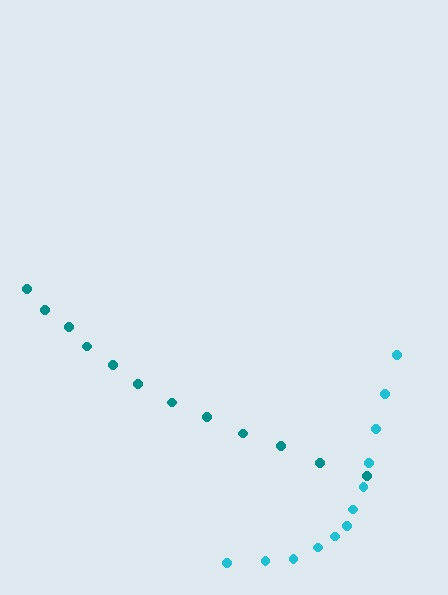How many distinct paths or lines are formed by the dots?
There are 2 distinct paths.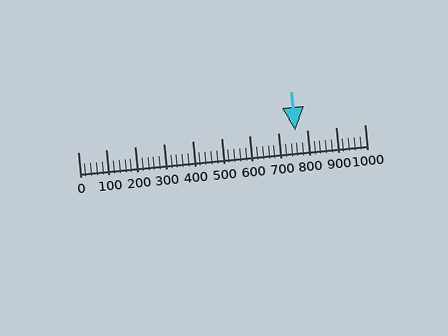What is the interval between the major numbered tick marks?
The major tick marks are spaced 100 units apart.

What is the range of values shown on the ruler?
The ruler shows values from 0 to 1000.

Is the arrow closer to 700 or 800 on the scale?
The arrow is closer to 800.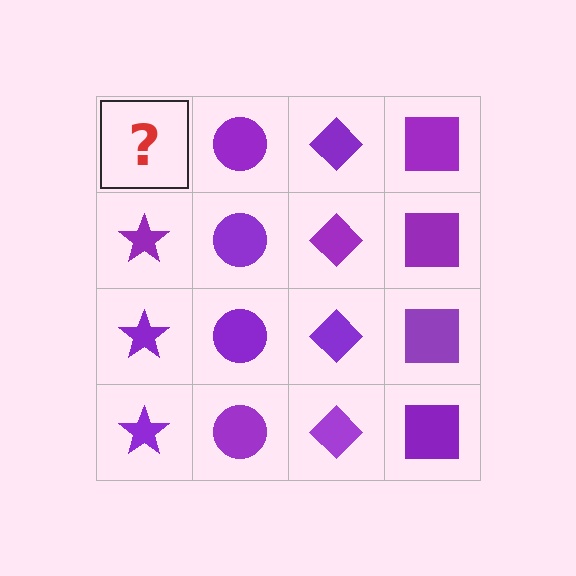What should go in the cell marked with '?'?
The missing cell should contain a purple star.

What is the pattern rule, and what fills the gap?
The rule is that each column has a consistent shape. The gap should be filled with a purple star.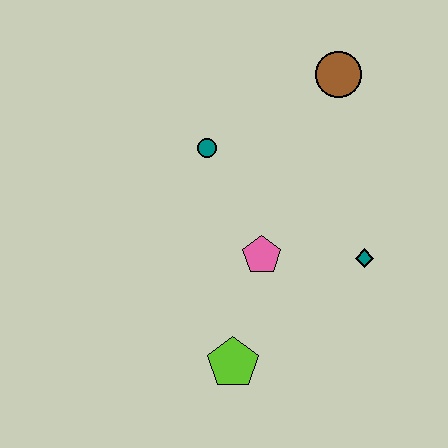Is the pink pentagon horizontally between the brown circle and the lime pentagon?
Yes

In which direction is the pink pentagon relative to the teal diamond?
The pink pentagon is to the left of the teal diamond.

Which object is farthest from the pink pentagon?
The brown circle is farthest from the pink pentagon.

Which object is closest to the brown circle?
The teal circle is closest to the brown circle.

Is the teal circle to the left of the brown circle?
Yes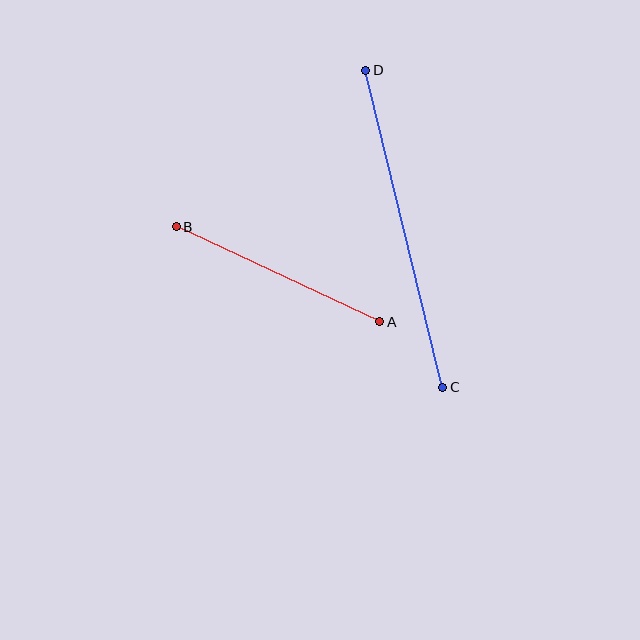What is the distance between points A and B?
The distance is approximately 224 pixels.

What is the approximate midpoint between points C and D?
The midpoint is at approximately (404, 229) pixels.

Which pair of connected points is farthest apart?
Points C and D are farthest apart.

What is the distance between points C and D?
The distance is approximately 327 pixels.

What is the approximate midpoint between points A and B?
The midpoint is at approximately (278, 274) pixels.